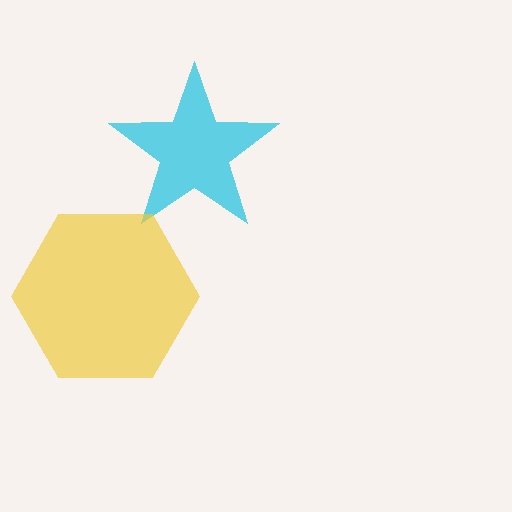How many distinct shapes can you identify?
There are 2 distinct shapes: a cyan star, a yellow hexagon.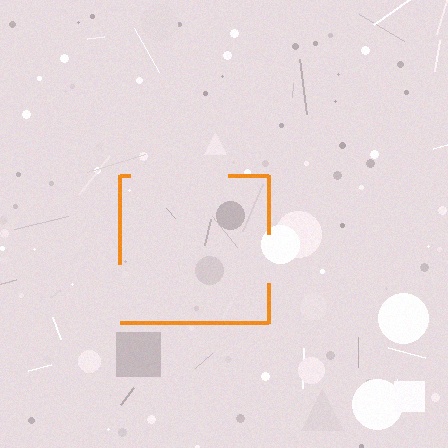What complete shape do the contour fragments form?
The contour fragments form a square.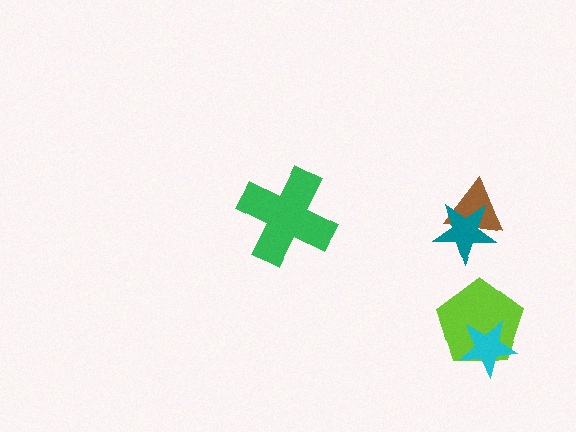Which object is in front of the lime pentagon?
The cyan star is in front of the lime pentagon.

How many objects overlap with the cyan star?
1 object overlaps with the cyan star.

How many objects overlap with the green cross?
0 objects overlap with the green cross.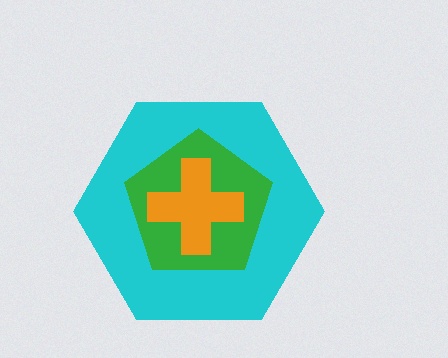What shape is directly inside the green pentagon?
The orange cross.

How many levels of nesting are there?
3.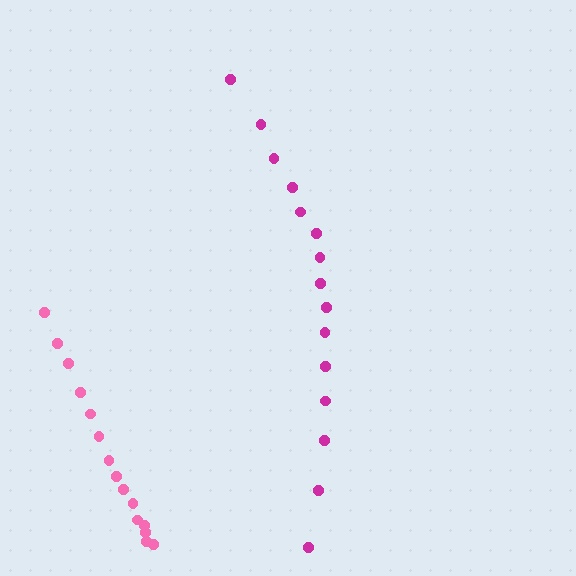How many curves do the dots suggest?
There are 2 distinct paths.